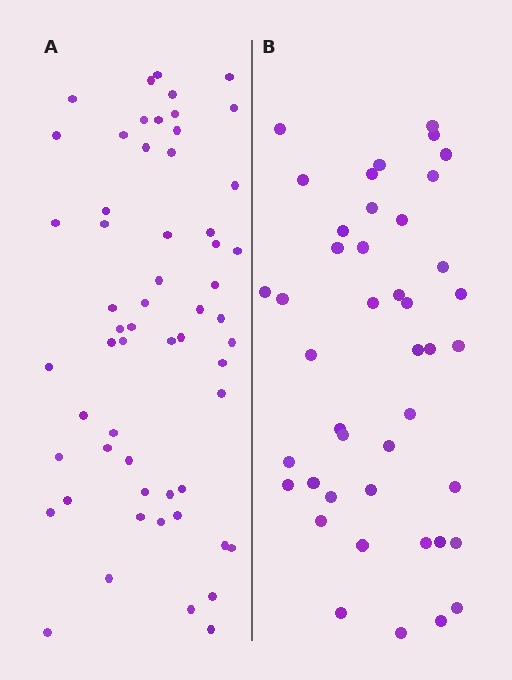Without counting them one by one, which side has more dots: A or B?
Region A (the left region) has more dots.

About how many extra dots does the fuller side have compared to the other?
Region A has approximately 15 more dots than region B.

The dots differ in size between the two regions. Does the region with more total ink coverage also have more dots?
No. Region B has more total ink coverage because its dots are larger, but region A actually contains more individual dots. Total area can be misleading — the number of items is what matters here.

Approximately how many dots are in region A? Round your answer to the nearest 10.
About 60 dots. (The exact count is 58, which rounds to 60.)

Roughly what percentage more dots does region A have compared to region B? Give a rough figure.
About 35% more.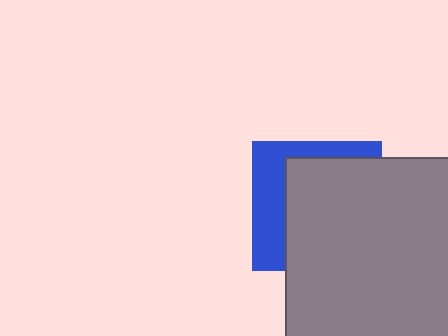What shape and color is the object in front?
The object in front is a gray square.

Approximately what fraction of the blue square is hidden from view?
Roughly 65% of the blue square is hidden behind the gray square.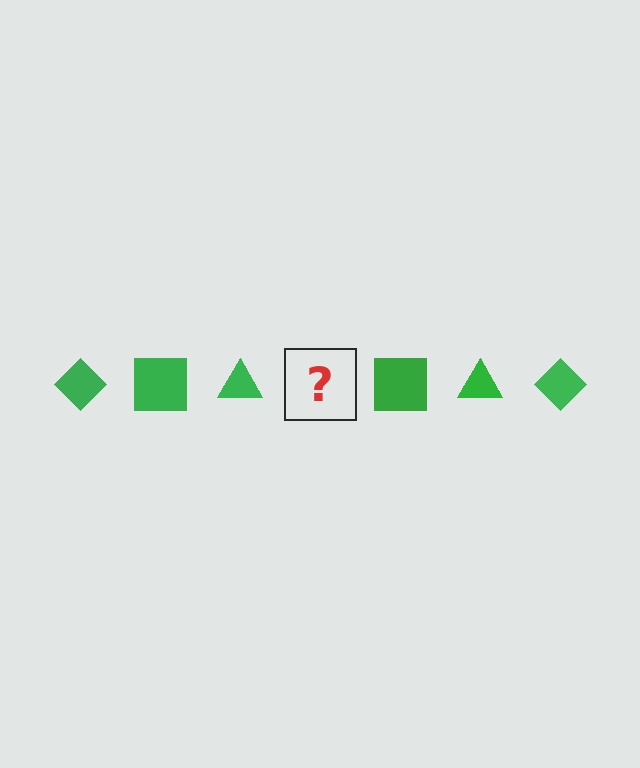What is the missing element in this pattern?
The missing element is a green diamond.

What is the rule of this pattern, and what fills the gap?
The rule is that the pattern cycles through diamond, square, triangle shapes in green. The gap should be filled with a green diamond.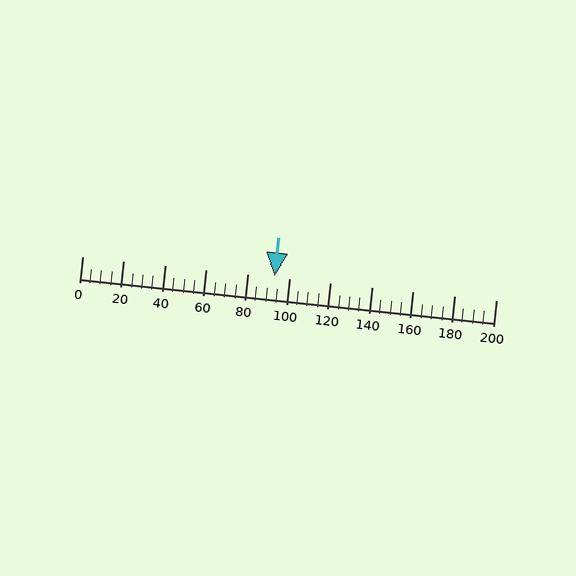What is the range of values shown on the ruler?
The ruler shows values from 0 to 200.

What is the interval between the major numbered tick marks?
The major tick marks are spaced 20 units apart.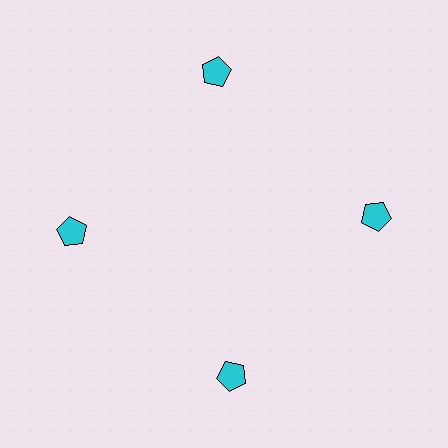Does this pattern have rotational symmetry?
Yes, this pattern has 4-fold rotational symmetry. It looks the same after rotating 90 degrees around the center.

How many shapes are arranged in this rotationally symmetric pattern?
There are 4 shapes, arranged in 4 groups of 1.